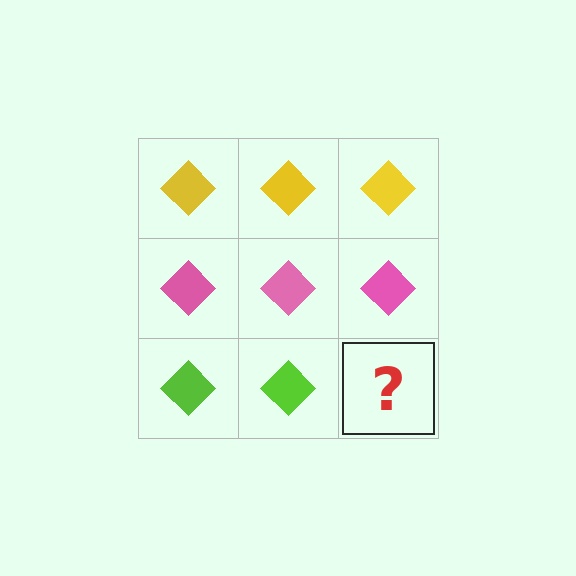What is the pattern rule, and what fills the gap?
The rule is that each row has a consistent color. The gap should be filled with a lime diamond.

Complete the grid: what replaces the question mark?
The question mark should be replaced with a lime diamond.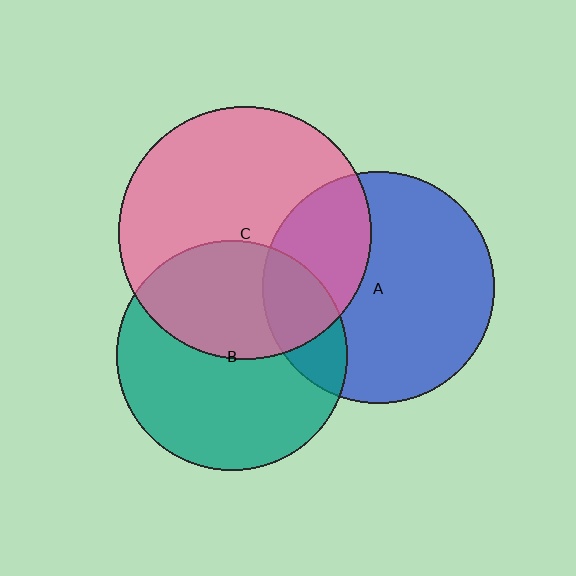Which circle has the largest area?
Circle C (pink).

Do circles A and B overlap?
Yes.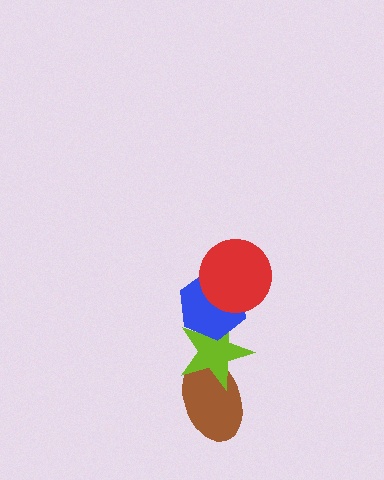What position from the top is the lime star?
The lime star is 3rd from the top.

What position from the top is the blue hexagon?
The blue hexagon is 2nd from the top.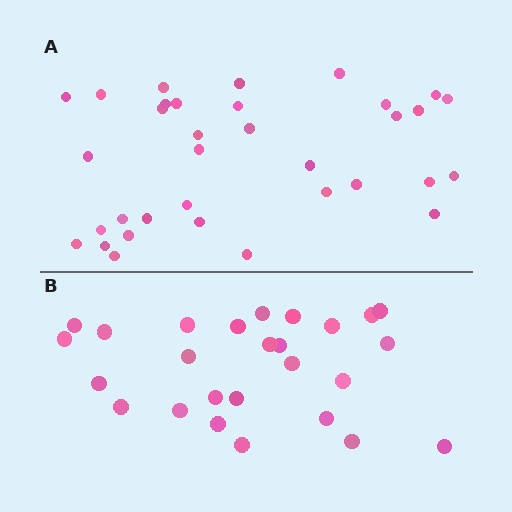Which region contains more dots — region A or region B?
Region A (the top region) has more dots.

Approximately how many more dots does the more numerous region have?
Region A has roughly 8 or so more dots than region B.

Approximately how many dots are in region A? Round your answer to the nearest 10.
About 30 dots. (The exact count is 34, which rounds to 30.)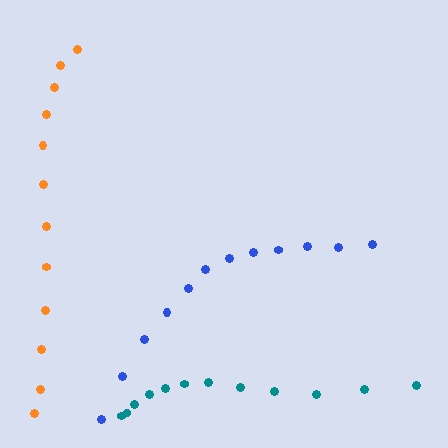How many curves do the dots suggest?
There are 3 distinct paths.